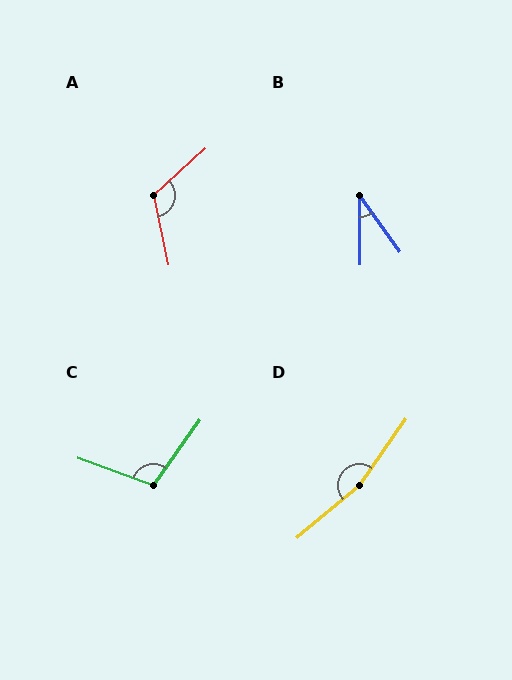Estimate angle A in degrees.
Approximately 120 degrees.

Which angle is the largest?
D, at approximately 165 degrees.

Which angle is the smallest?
B, at approximately 36 degrees.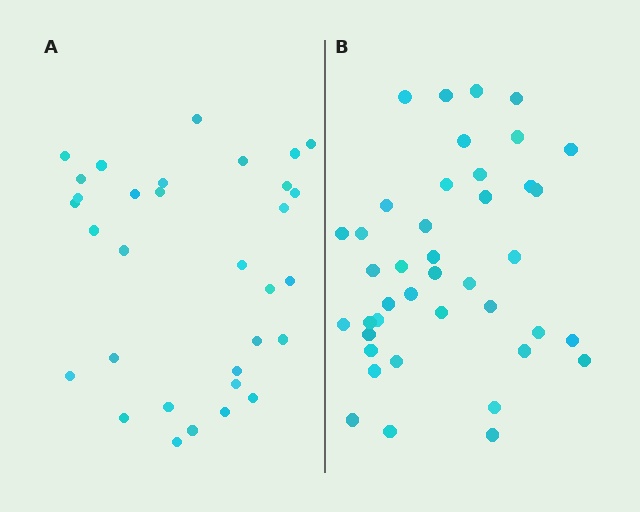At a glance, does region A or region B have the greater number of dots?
Region B (the right region) has more dots.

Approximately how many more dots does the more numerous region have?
Region B has roughly 8 or so more dots than region A.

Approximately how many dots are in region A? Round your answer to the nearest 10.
About 30 dots. (The exact count is 32, which rounds to 30.)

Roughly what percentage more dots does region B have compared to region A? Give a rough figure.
About 30% more.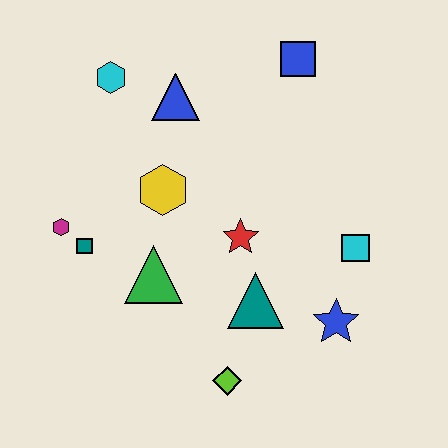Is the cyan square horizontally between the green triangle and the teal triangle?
No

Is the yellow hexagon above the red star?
Yes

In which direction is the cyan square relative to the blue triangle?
The cyan square is to the right of the blue triangle.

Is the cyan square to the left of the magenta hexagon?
No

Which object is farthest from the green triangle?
The blue square is farthest from the green triangle.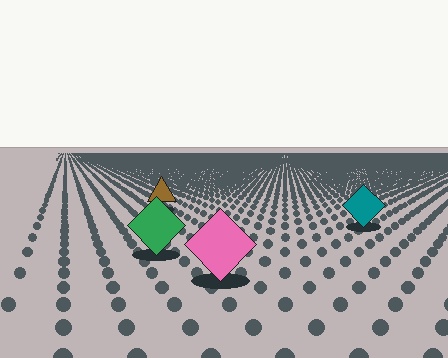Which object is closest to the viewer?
The pink diamond is closest. The texture marks near it are larger and more spread out.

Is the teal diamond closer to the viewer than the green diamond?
No. The green diamond is closer — you can tell from the texture gradient: the ground texture is coarser near it.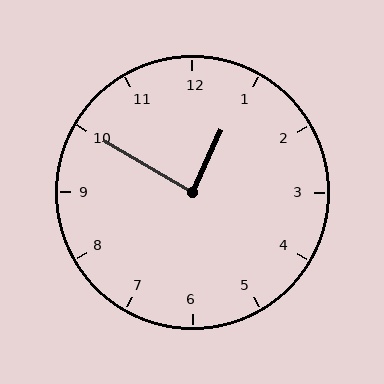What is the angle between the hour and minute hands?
Approximately 85 degrees.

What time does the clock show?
12:50.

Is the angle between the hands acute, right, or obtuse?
It is right.